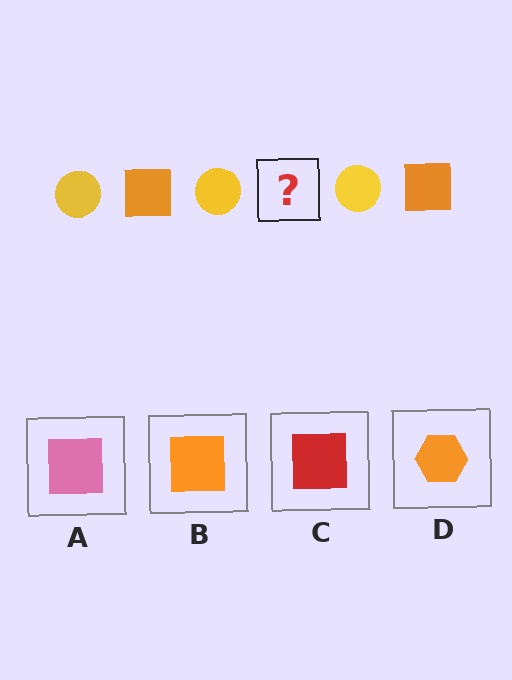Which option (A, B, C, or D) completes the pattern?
B.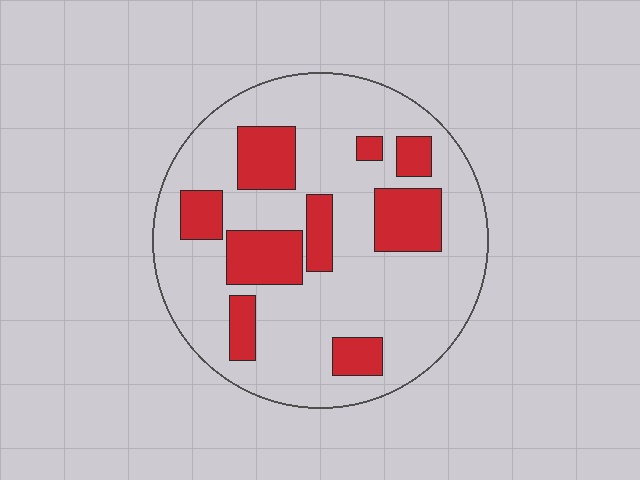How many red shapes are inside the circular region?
9.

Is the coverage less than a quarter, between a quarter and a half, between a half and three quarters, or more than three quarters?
Between a quarter and a half.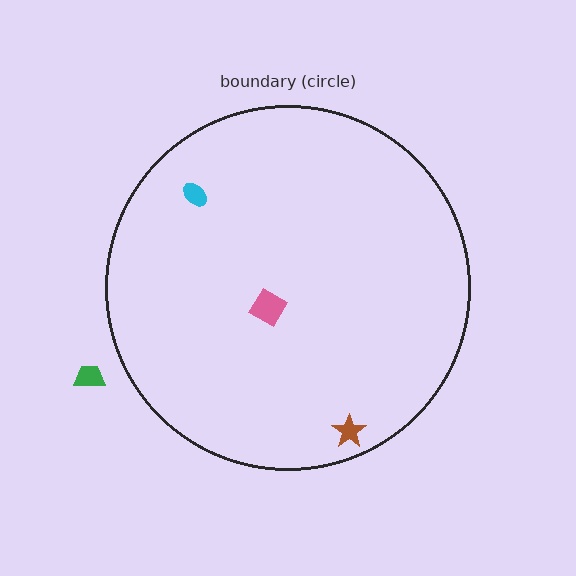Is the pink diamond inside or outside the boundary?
Inside.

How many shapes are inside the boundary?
3 inside, 1 outside.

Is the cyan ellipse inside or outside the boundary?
Inside.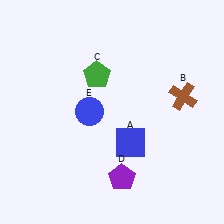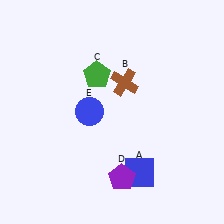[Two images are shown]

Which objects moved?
The objects that moved are: the blue square (A), the brown cross (B).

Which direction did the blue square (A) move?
The blue square (A) moved down.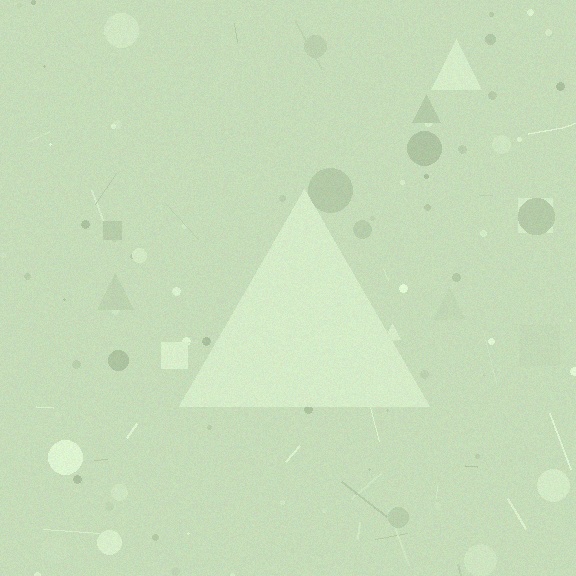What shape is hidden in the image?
A triangle is hidden in the image.